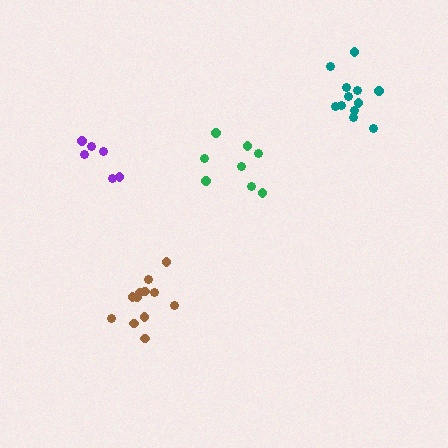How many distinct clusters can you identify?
There are 4 distinct clusters.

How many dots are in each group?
Group 1: 8 dots, Group 2: 12 dots, Group 3: 6 dots, Group 4: 12 dots (38 total).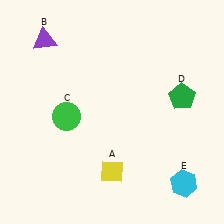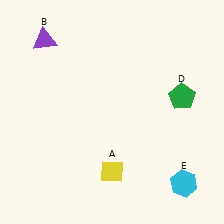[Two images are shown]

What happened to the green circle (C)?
The green circle (C) was removed in Image 2. It was in the bottom-left area of Image 1.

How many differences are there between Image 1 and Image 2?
There is 1 difference between the two images.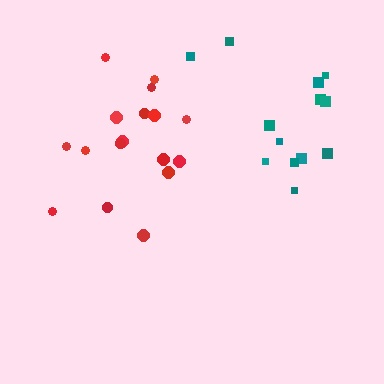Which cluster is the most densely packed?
Red.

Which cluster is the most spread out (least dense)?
Teal.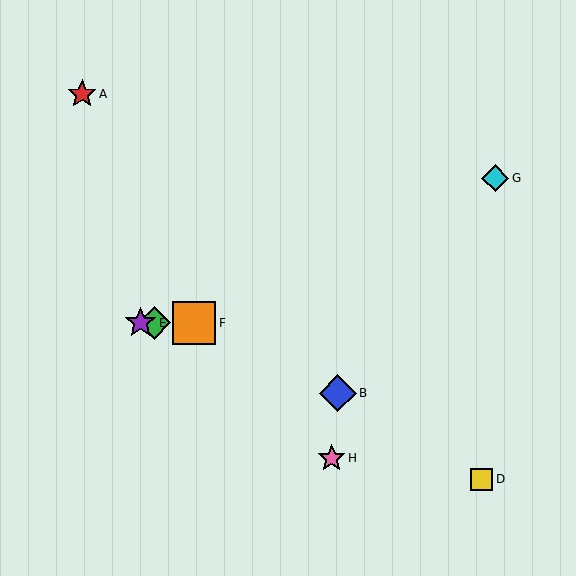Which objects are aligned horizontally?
Objects C, E, F are aligned horizontally.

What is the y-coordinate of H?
Object H is at y≈458.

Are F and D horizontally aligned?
No, F is at y≈323 and D is at y≈479.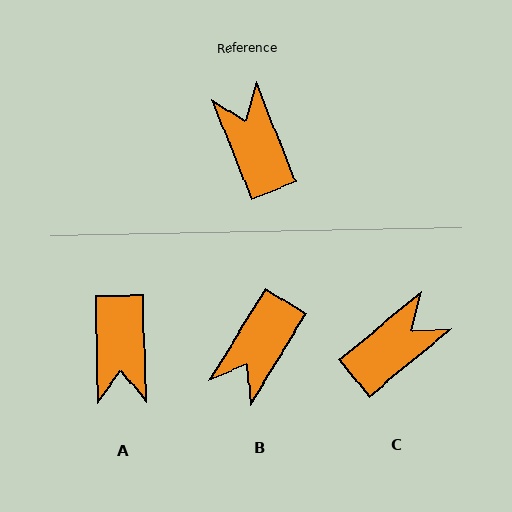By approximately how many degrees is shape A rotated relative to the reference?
Approximately 160 degrees counter-clockwise.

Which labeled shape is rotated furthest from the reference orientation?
A, about 160 degrees away.